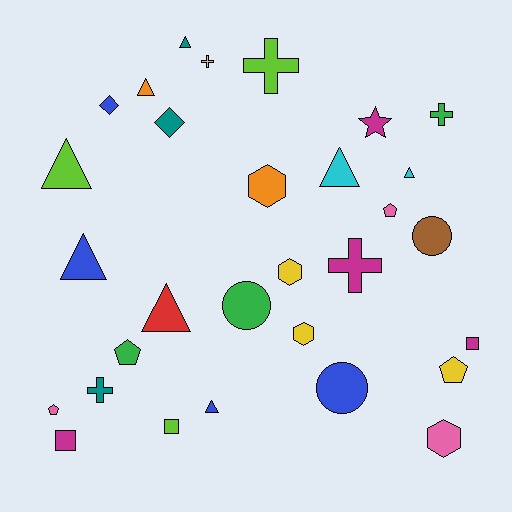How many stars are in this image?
There is 1 star.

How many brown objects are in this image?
There is 1 brown object.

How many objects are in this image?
There are 30 objects.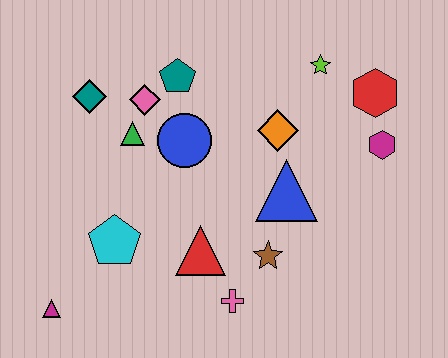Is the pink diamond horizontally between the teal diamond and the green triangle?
No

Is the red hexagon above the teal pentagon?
No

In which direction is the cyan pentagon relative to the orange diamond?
The cyan pentagon is to the left of the orange diamond.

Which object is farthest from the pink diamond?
The magenta hexagon is farthest from the pink diamond.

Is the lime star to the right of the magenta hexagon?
No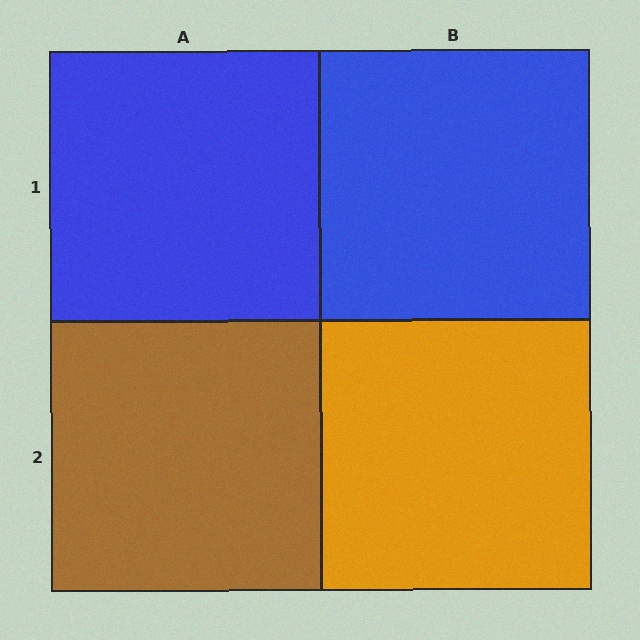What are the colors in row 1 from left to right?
Blue, blue.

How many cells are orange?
1 cell is orange.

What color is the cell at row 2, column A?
Brown.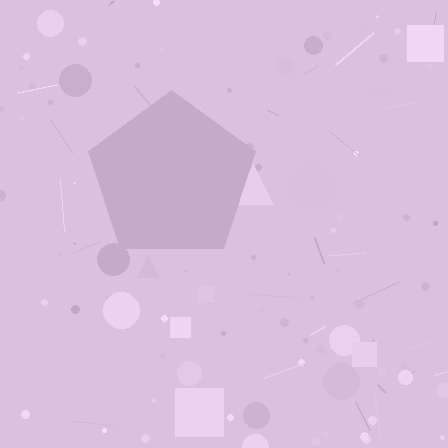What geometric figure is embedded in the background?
A pentagon is embedded in the background.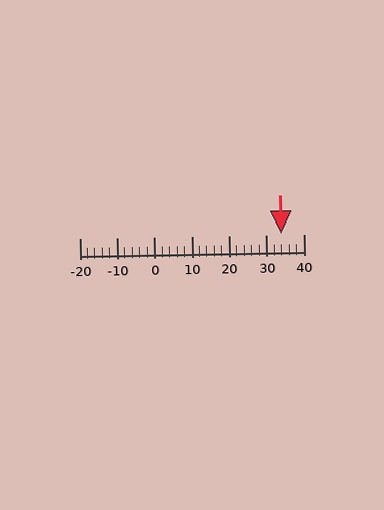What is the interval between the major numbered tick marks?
The major tick marks are spaced 10 units apart.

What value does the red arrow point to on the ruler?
The red arrow points to approximately 34.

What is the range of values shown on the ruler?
The ruler shows values from -20 to 40.